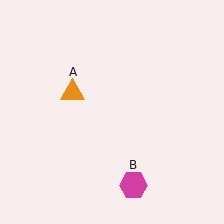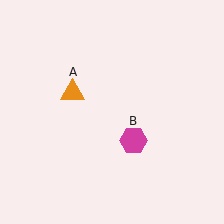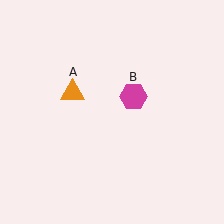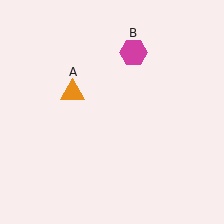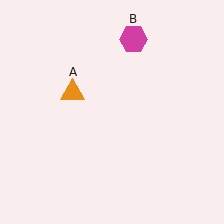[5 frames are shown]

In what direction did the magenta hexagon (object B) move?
The magenta hexagon (object B) moved up.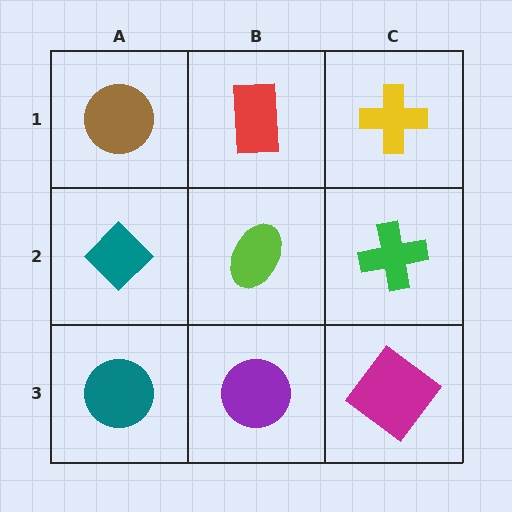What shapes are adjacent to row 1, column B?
A lime ellipse (row 2, column B), a brown circle (row 1, column A), a yellow cross (row 1, column C).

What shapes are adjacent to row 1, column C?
A green cross (row 2, column C), a red rectangle (row 1, column B).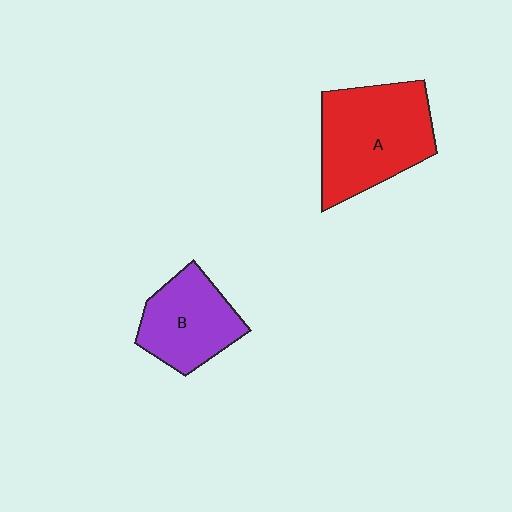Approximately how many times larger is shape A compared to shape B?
Approximately 1.5 times.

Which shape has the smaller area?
Shape B (purple).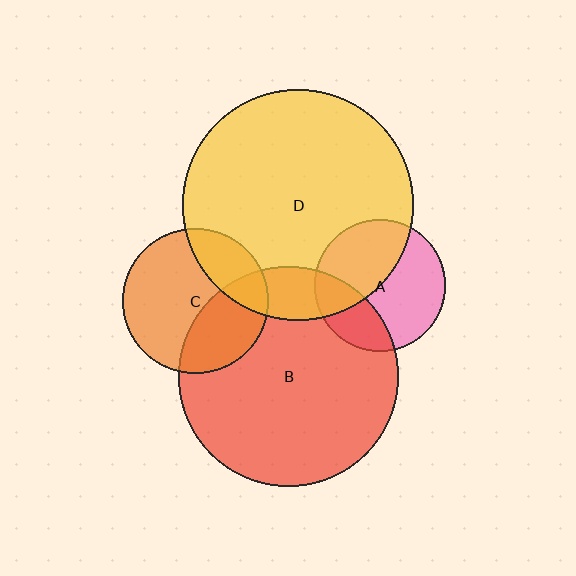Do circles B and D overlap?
Yes.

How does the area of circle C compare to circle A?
Approximately 1.2 times.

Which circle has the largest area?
Circle D (yellow).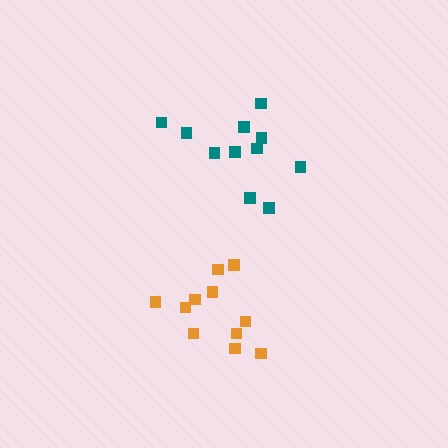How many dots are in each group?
Group 1: 11 dots, Group 2: 11 dots (22 total).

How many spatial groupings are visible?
There are 2 spatial groupings.